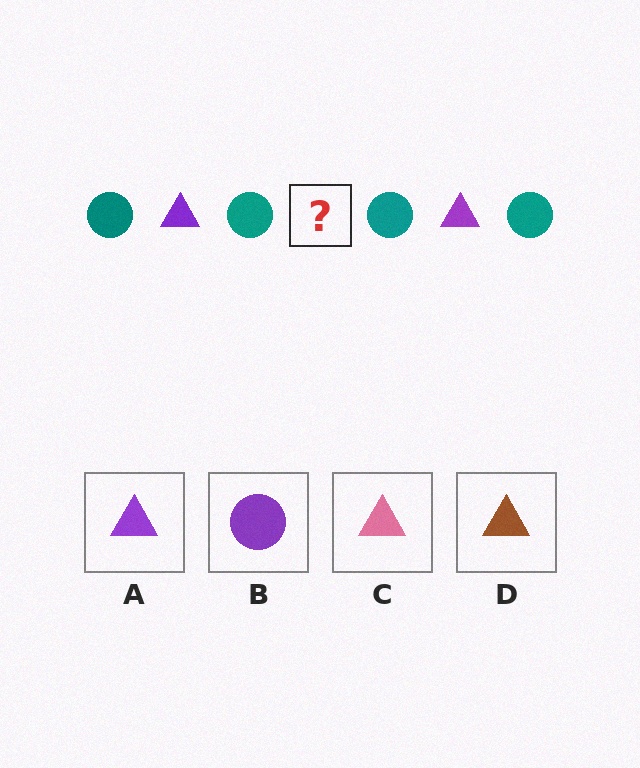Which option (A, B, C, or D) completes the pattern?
A.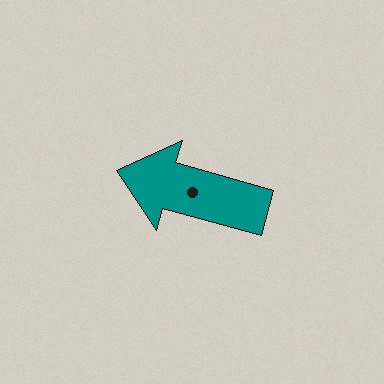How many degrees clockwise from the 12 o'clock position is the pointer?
Approximately 286 degrees.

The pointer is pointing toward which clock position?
Roughly 10 o'clock.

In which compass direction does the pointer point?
West.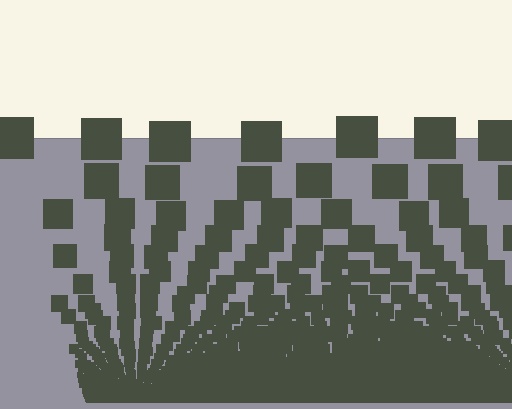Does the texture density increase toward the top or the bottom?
Density increases toward the bottom.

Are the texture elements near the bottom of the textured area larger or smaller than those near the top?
Smaller. The gradient is inverted — elements near the bottom are smaller and denser.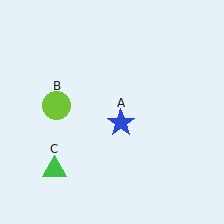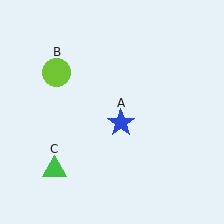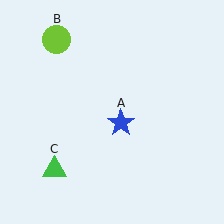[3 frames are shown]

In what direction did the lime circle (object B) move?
The lime circle (object B) moved up.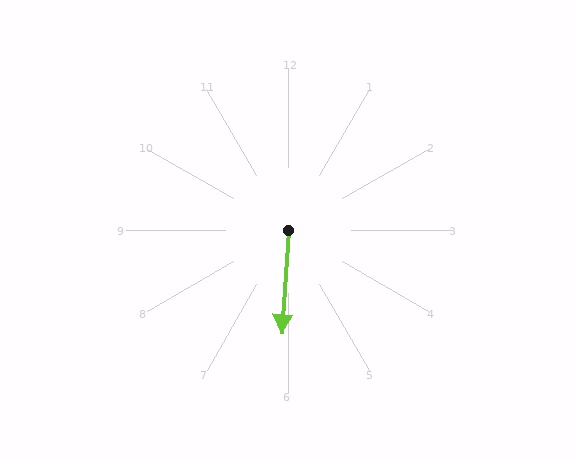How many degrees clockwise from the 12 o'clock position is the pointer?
Approximately 184 degrees.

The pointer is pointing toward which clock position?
Roughly 6 o'clock.